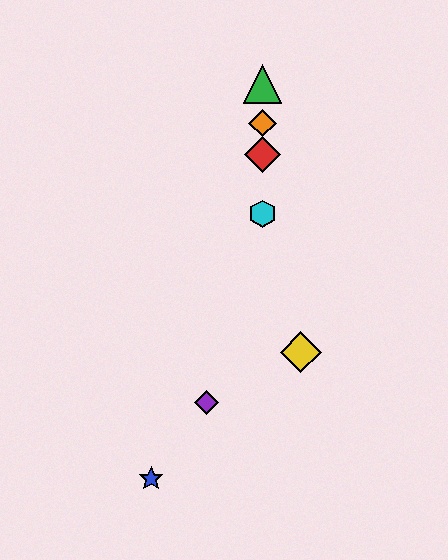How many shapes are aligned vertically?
4 shapes (the red diamond, the green triangle, the orange diamond, the cyan hexagon) are aligned vertically.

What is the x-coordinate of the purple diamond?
The purple diamond is at x≈206.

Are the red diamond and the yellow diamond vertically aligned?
No, the red diamond is at x≈262 and the yellow diamond is at x≈301.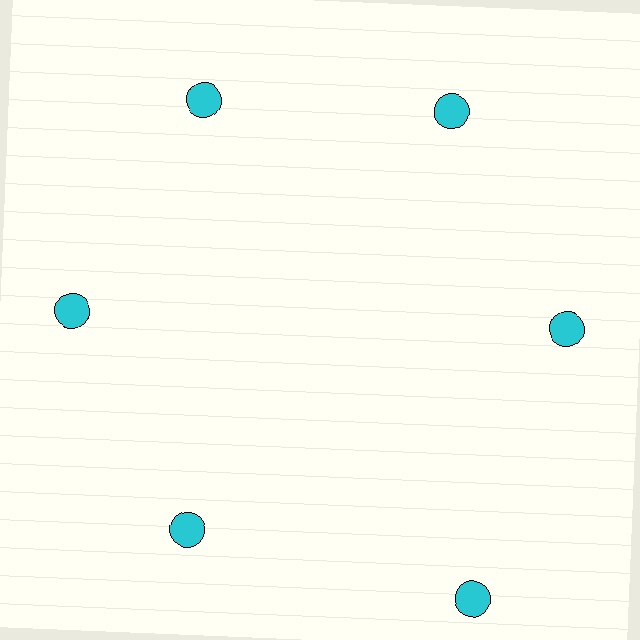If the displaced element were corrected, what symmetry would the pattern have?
It would have 6-fold rotational symmetry — the pattern would map onto itself every 60 degrees.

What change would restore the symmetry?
The symmetry would be restored by moving it inward, back onto the ring so that all 6 circles sit at equal angles and equal distance from the center.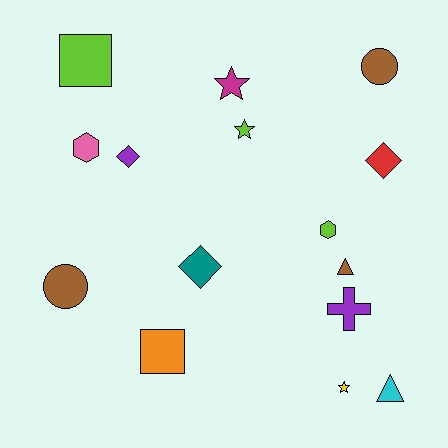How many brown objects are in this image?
There are 3 brown objects.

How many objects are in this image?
There are 15 objects.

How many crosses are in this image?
There is 1 cross.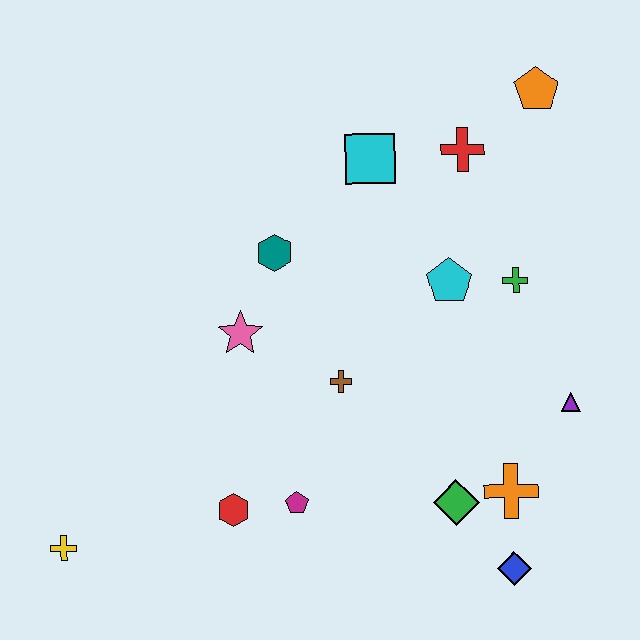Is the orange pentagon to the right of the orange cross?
Yes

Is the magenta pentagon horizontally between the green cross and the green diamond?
No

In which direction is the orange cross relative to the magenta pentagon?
The orange cross is to the right of the magenta pentagon.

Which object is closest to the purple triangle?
The orange cross is closest to the purple triangle.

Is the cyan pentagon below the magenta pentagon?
No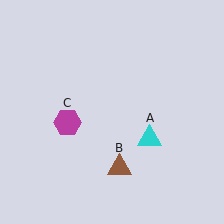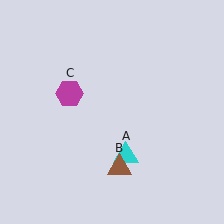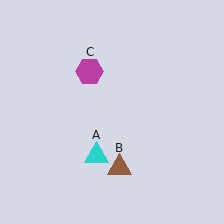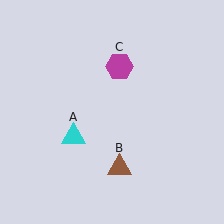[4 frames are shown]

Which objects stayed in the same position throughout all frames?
Brown triangle (object B) remained stationary.